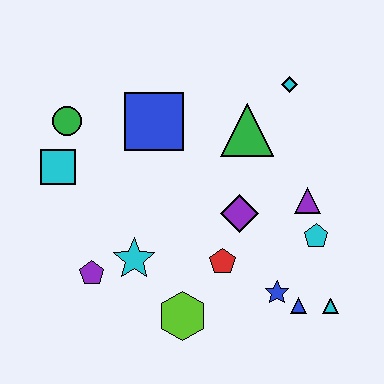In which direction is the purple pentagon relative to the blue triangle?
The purple pentagon is to the left of the blue triangle.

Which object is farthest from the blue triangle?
The green circle is farthest from the blue triangle.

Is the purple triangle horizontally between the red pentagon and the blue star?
No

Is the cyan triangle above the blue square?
No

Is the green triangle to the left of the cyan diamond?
Yes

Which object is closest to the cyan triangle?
The blue triangle is closest to the cyan triangle.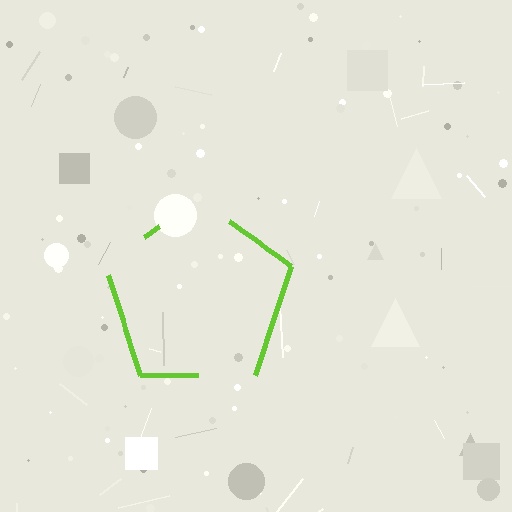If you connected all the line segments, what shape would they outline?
They would outline a pentagon.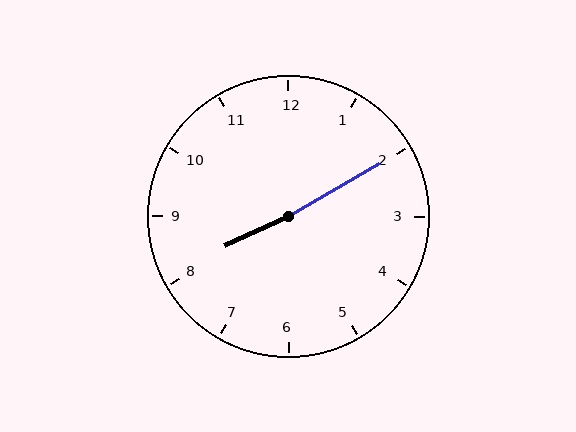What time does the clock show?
8:10.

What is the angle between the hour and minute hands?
Approximately 175 degrees.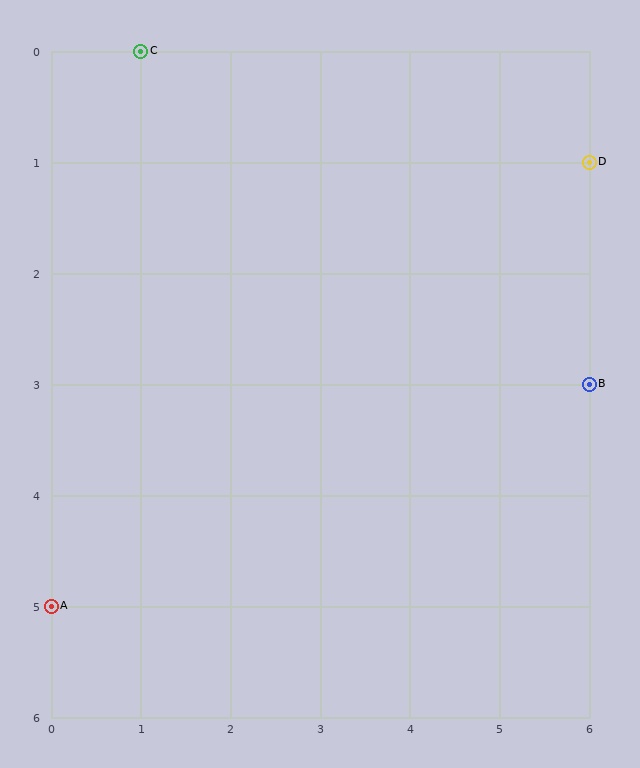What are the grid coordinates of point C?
Point C is at grid coordinates (1, 0).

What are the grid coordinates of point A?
Point A is at grid coordinates (0, 5).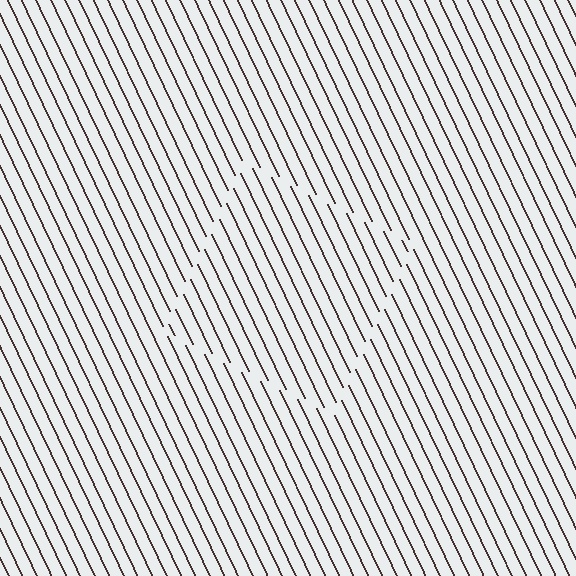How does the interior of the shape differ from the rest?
The interior of the shape contains the same grating, shifted by half a period — the contour is defined by the phase discontinuity where line-ends from the inner and outer gratings abut.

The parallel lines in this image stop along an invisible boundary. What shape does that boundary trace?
An illusory square. The interior of the shape contains the same grating, shifted by half a period — the contour is defined by the phase discontinuity where line-ends from the inner and outer gratings abut.